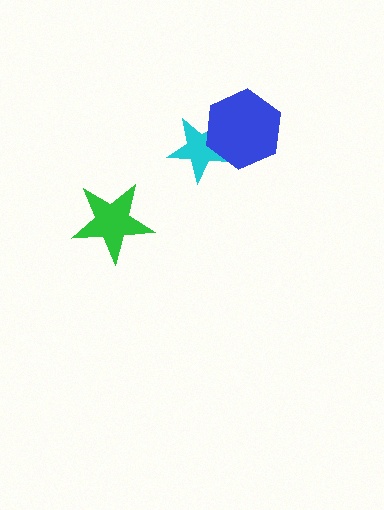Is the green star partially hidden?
No, no other shape covers it.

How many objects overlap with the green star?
0 objects overlap with the green star.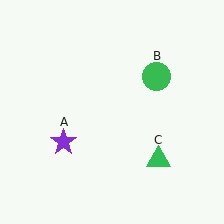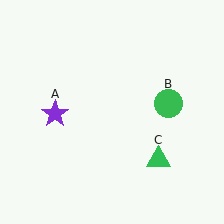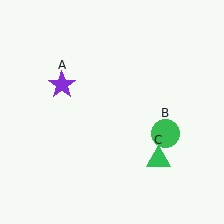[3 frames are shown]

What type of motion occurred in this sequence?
The purple star (object A), green circle (object B) rotated clockwise around the center of the scene.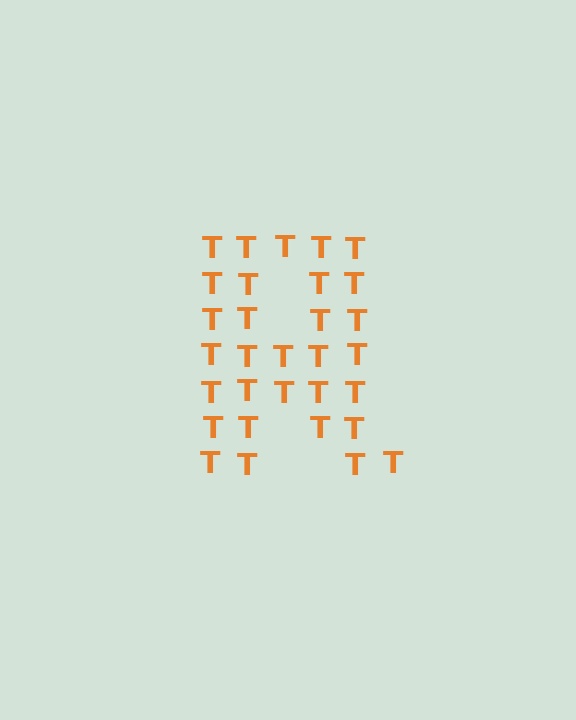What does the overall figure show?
The overall figure shows the letter R.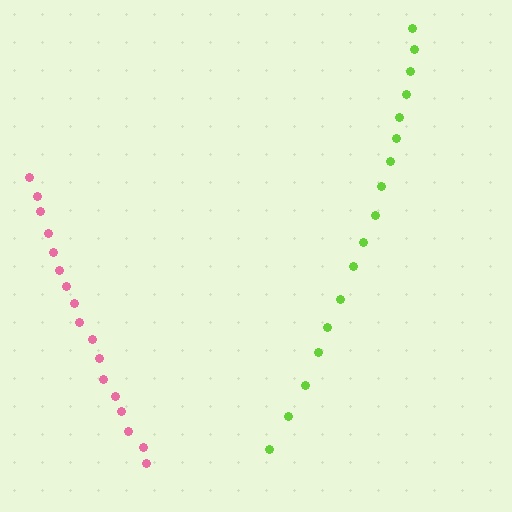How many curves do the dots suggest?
There are 2 distinct paths.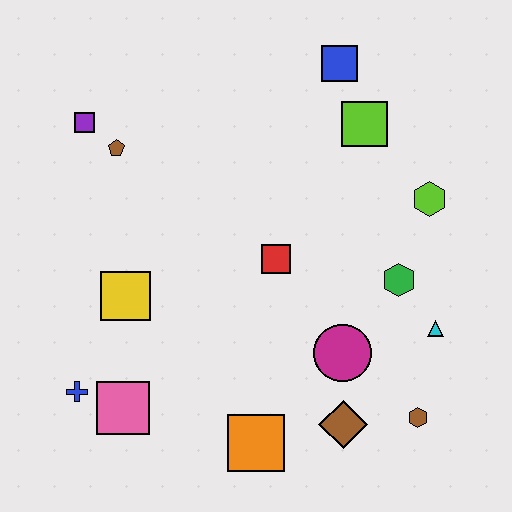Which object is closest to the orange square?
The brown diamond is closest to the orange square.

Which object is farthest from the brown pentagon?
The brown hexagon is farthest from the brown pentagon.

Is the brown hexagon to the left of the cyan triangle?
Yes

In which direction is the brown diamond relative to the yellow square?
The brown diamond is to the right of the yellow square.